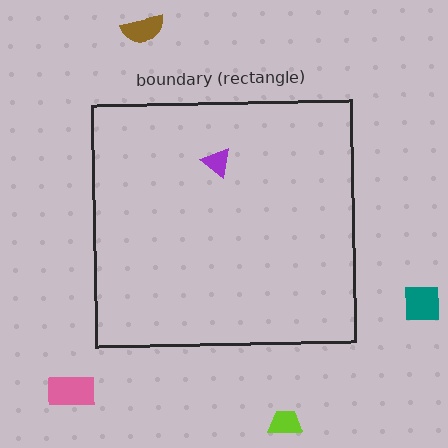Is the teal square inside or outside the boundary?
Outside.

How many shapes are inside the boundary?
1 inside, 4 outside.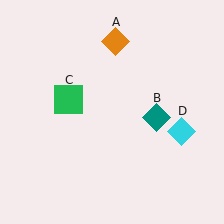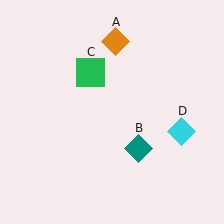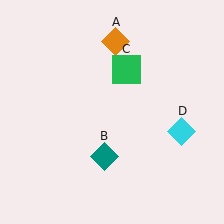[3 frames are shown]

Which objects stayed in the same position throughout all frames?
Orange diamond (object A) and cyan diamond (object D) remained stationary.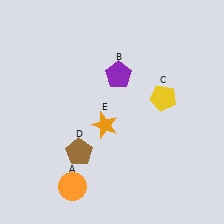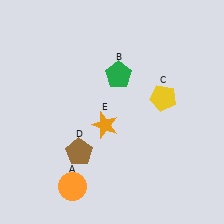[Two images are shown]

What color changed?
The pentagon (B) changed from purple in Image 1 to green in Image 2.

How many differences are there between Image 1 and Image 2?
There is 1 difference between the two images.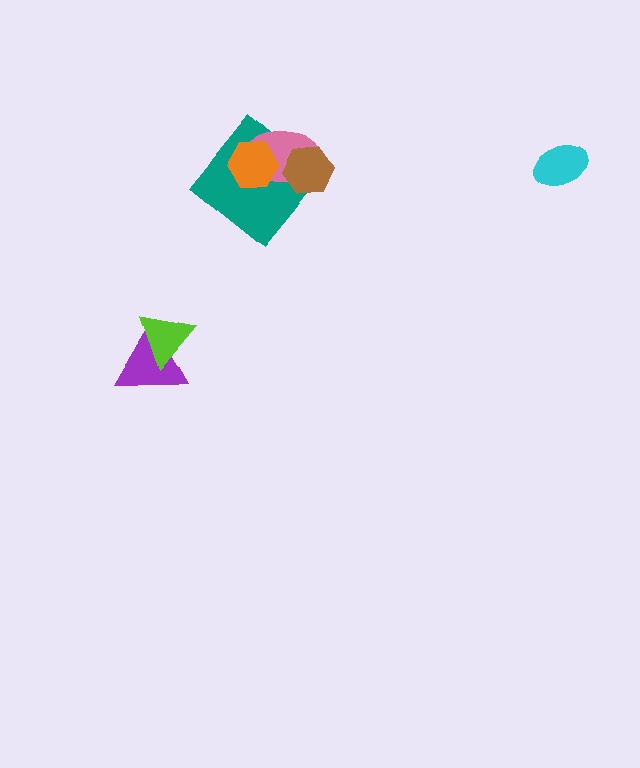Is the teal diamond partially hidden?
Yes, it is partially covered by another shape.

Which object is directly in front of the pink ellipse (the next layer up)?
The orange hexagon is directly in front of the pink ellipse.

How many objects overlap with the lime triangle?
1 object overlaps with the lime triangle.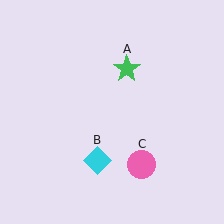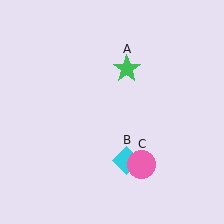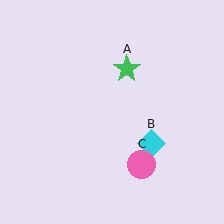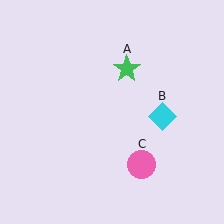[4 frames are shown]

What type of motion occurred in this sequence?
The cyan diamond (object B) rotated counterclockwise around the center of the scene.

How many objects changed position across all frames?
1 object changed position: cyan diamond (object B).